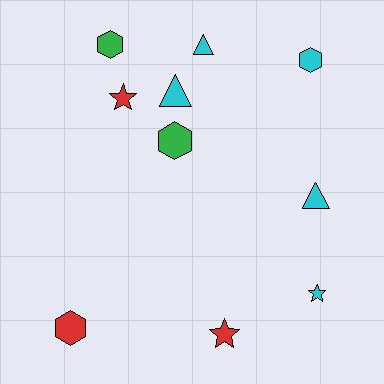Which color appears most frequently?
Cyan, with 5 objects.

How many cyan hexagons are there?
There is 1 cyan hexagon.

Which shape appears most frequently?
Hexagon, with 4 objects.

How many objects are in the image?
There are 10 objects.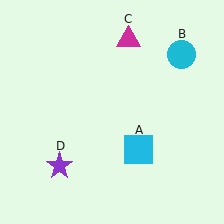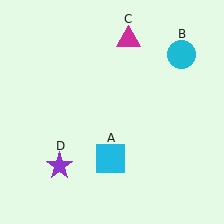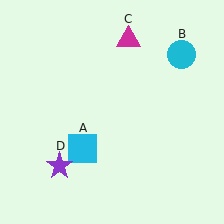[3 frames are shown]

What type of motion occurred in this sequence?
The cyan square (object A) rotated clockwise around the center of the scene.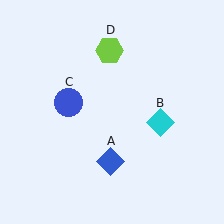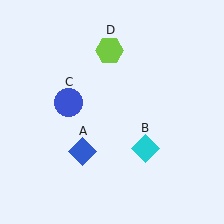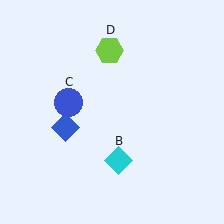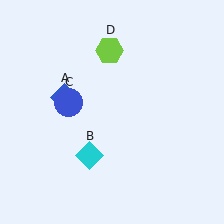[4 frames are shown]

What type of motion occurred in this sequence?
The blue diamond (object A), cyan diamond (object B) rotated clockwise around the center of the scene.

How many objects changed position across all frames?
2 objects changed position: blue diamond (object A), cyan diamond (object B).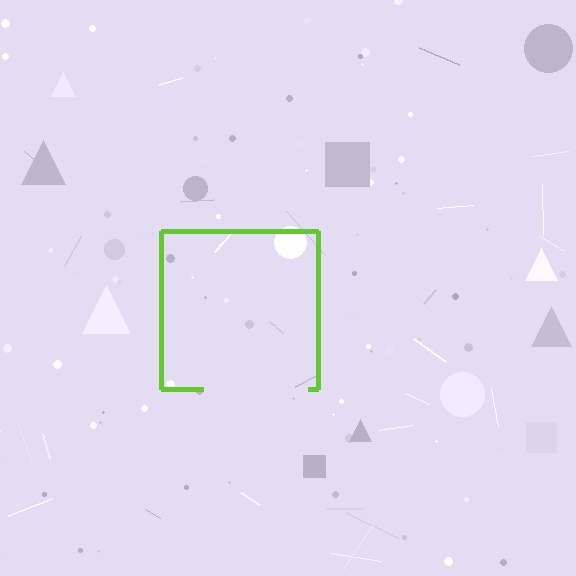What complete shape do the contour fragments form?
The contour fragments form a square.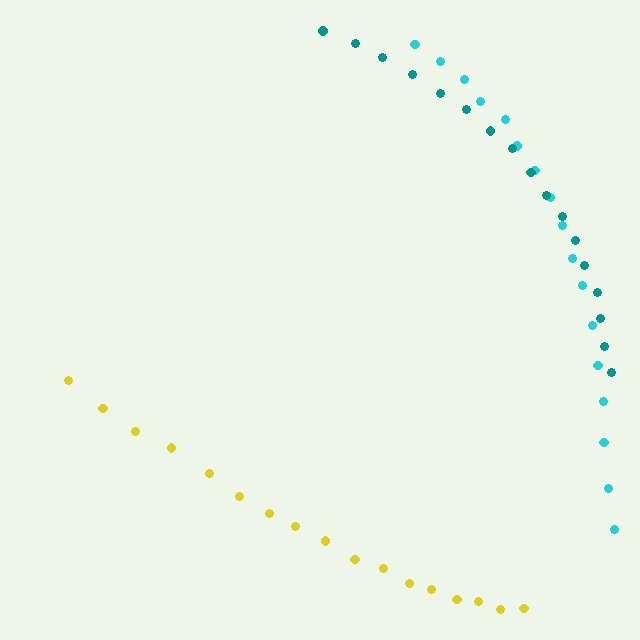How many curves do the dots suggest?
There are 3 distinct paths.